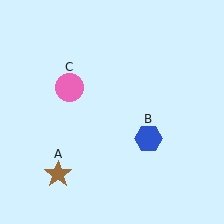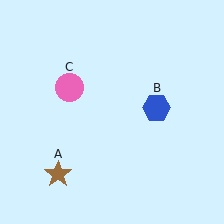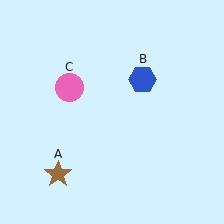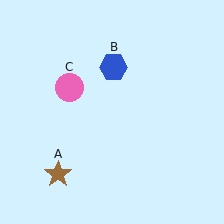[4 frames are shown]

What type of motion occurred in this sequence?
The blue hexagon (object B) rotated counterclockwise around the center of the scene.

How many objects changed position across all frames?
1 object changed position: blue hexagon (object B).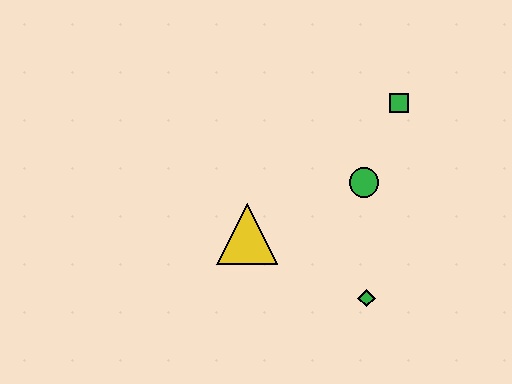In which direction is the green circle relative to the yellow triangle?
The green circle is to the right of the yellow triangle.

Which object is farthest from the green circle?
The yellow triangle is farthest from the green circle.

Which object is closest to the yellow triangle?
The green circle is closest to the yellow triangle.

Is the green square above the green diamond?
Yes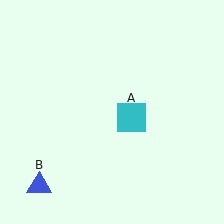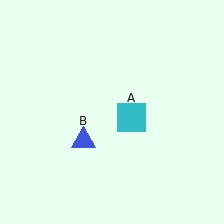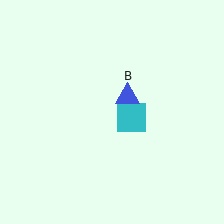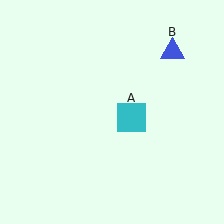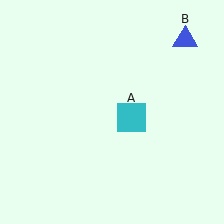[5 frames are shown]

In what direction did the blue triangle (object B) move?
The blue triangle (object B) moved up and to the right.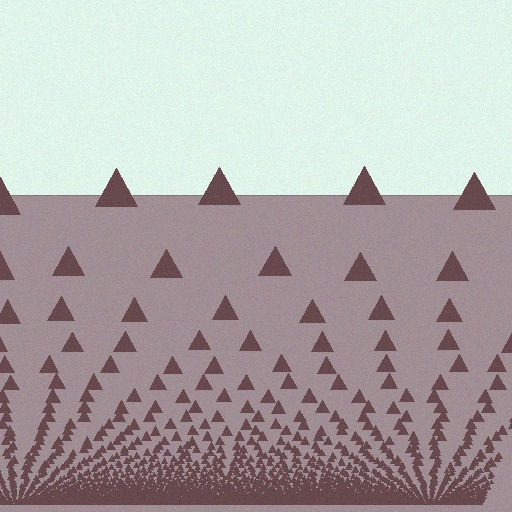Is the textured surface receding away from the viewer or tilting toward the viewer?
The surface appears to tilt toward the viewer. Texture elements get larger and sparser toward the top.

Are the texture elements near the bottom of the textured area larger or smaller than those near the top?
Smaller. The gradient is inverted — elements near the bottom are smaller and denser.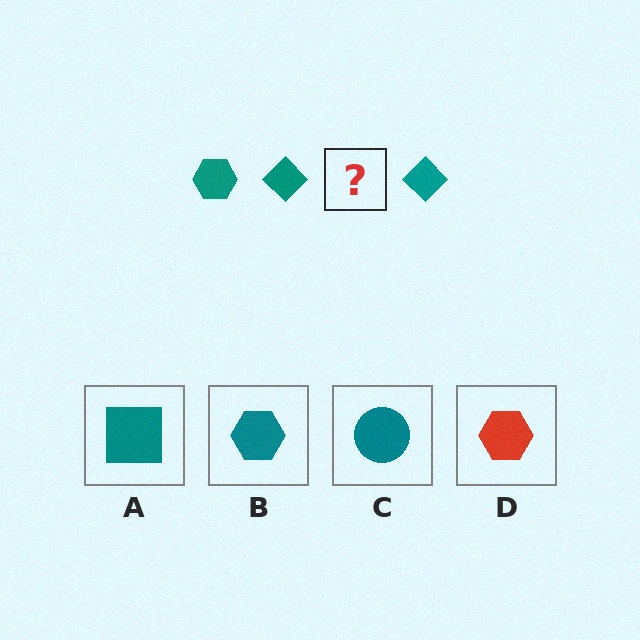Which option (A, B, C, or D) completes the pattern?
B.